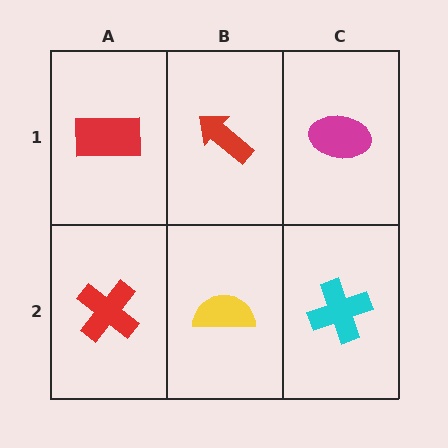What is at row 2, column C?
A cyan cross.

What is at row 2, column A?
A red cross.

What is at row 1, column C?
A magenta ellipse.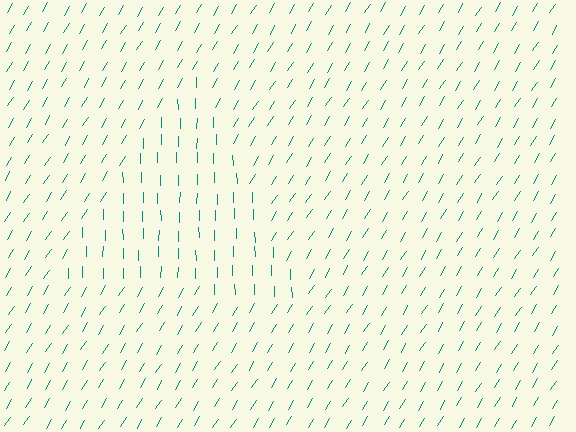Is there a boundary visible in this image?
Yes, there is a texture boundary formed by a change in line orientation.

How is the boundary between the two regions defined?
The boundary is defined purely by a change in line orientation (approximately 32 degrees difference). All lines are the same color and thickness.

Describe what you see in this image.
The image is filled with small teal line segments. A triangle region in the image has lines oriented differently from the surrounding lines, creating a visible texture boundary.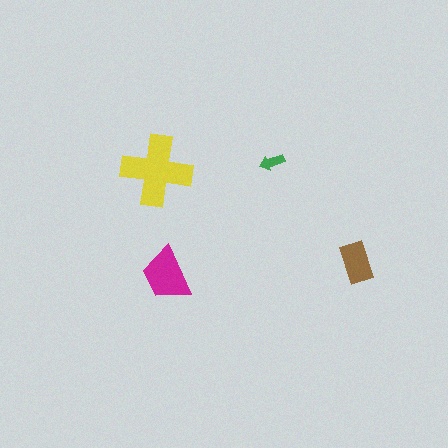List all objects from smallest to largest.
The green arrow, the brown rectangle, the magenta trapezoid, the yellow cross.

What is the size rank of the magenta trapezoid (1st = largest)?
2nd.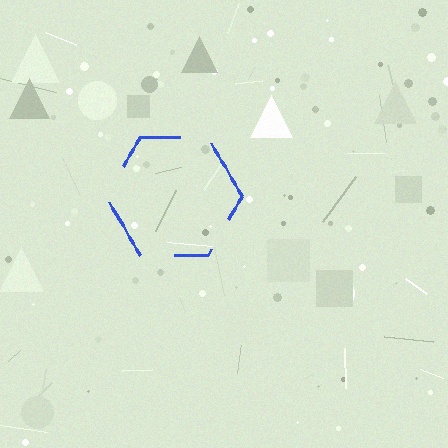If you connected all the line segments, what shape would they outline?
They would outline a hexagon.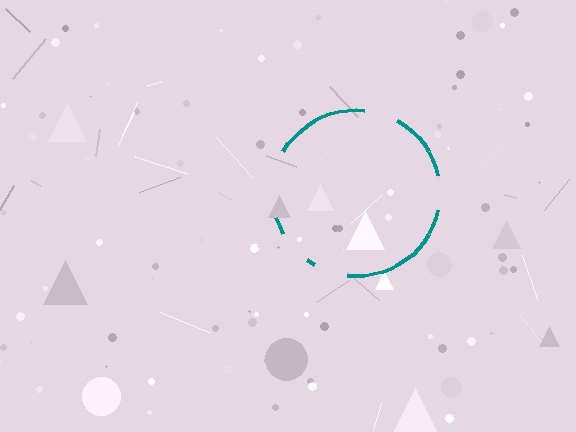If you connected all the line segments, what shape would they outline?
They would outline a circle.